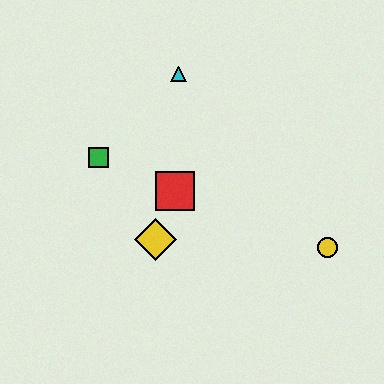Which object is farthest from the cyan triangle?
The yellow circle is farthest from the cyan triangle.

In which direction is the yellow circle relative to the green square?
The yellow circle is to the right of the green square.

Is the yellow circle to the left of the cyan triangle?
No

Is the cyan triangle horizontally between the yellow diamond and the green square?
No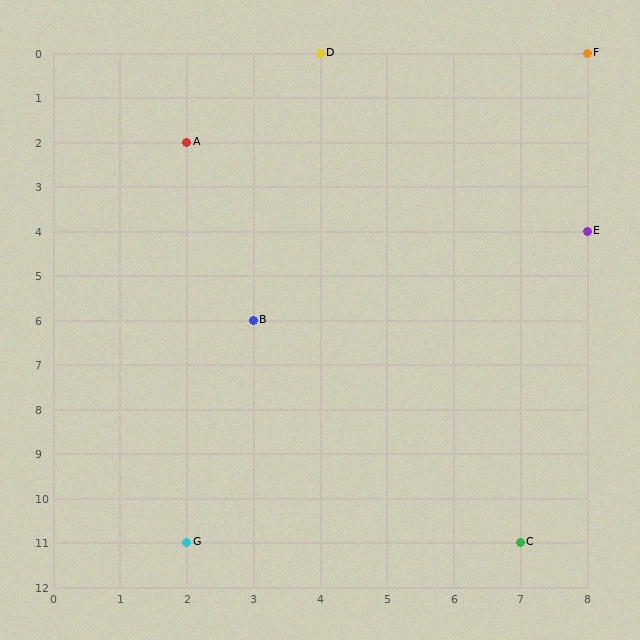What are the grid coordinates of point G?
Point G is at grid coordinates (2, 11).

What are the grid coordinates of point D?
Point D is at grid coordinates (4, 0).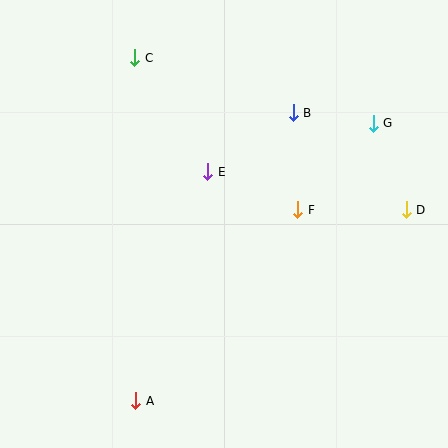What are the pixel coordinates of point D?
Point D is at (406, 210).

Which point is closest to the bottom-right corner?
Point D is closest to the bottom-right corner.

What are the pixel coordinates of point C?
Point C is at (135, 58).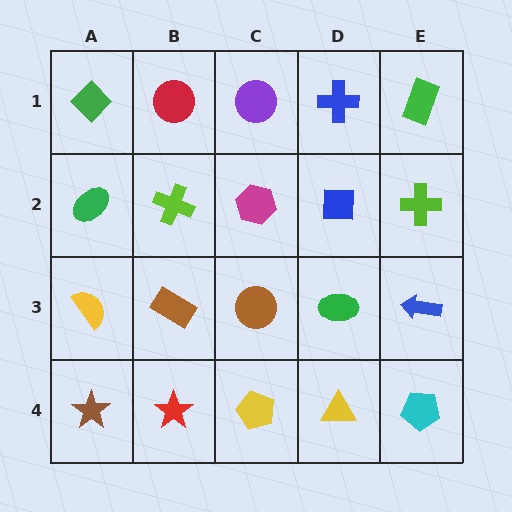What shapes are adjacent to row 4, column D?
A green ellipse (row 3, column D), a yellow pentagon (row 4, column C), a cyan pentagon (row 4, column E).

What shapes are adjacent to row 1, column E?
A lime cross (row 2, column E), a blue cross (row 1, column D).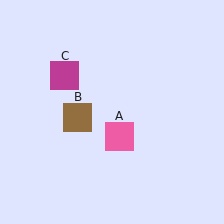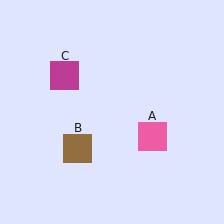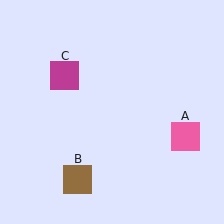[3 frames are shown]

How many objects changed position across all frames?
2 objects changed position: pink square (object A), brown square (object B).